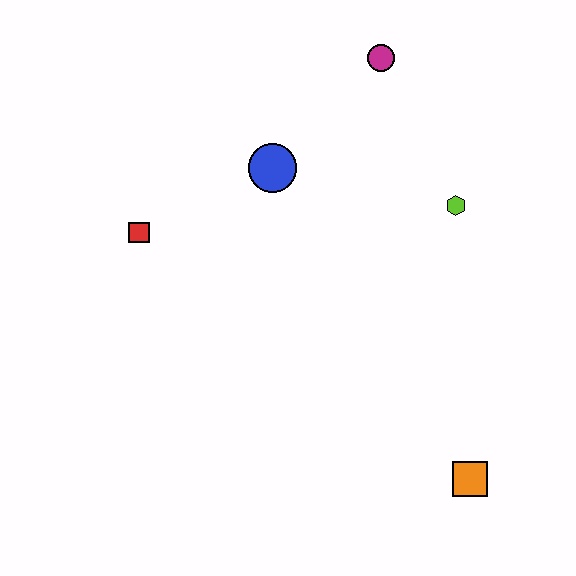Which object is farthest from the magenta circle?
The orange square is farthest from the magenta circle.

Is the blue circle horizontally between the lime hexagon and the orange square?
No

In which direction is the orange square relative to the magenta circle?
The orange square is below the magenta circle.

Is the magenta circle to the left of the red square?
No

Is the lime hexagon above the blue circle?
No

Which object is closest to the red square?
The blue circle is closest to the red square.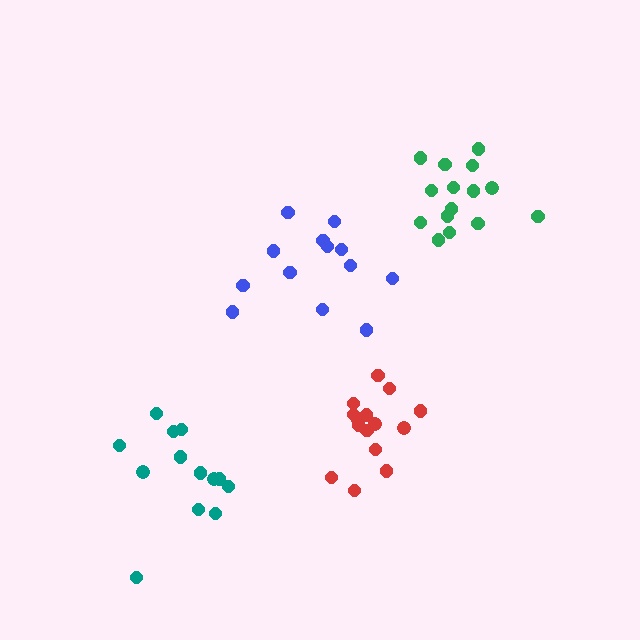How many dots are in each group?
Group 1: 15 dots, Group 2: 13 dots, Group 3: 13 dots, Group 4: 15 dots (56 total).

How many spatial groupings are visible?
There are 4 spatial groupings.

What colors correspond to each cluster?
The clusters are colored: red, blue, teal, green.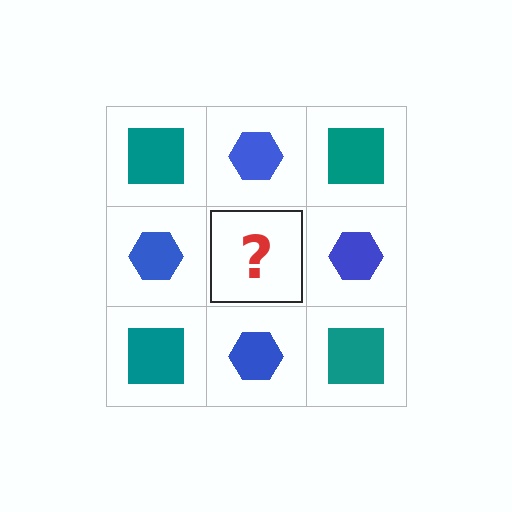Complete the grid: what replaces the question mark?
The question mark should be replaced with a teal square.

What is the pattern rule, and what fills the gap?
The rule is that it alternates teal square and blue hexagon in a checkerboard pattern. The gap should be filled with a teal square.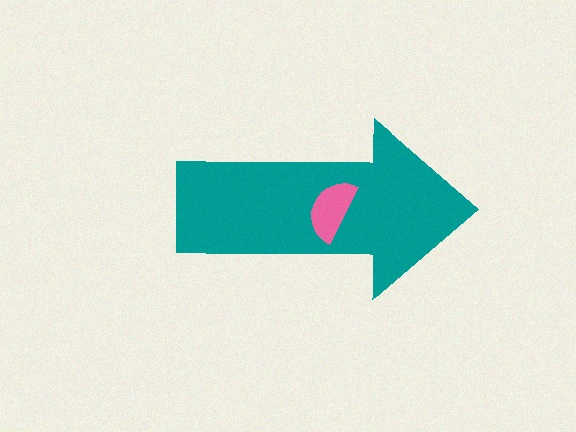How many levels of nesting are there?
2.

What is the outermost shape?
The teal arrow.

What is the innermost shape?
The pink semicircle.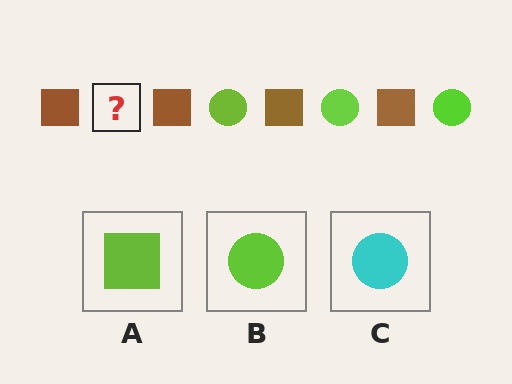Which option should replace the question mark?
Option B.